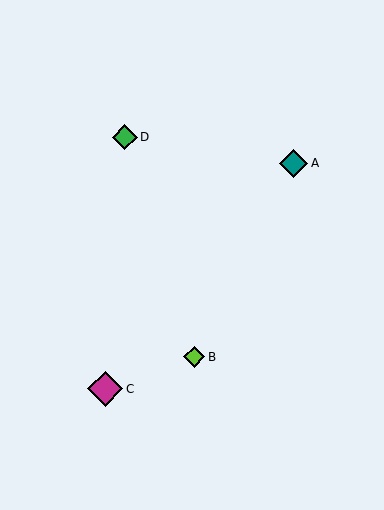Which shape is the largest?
The magenta diamond (labeled C) is the largest.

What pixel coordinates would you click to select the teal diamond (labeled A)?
Click at (294, 163) to select the teal diamond A.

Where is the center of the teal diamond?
The center of the teal diamond is at (294, 163).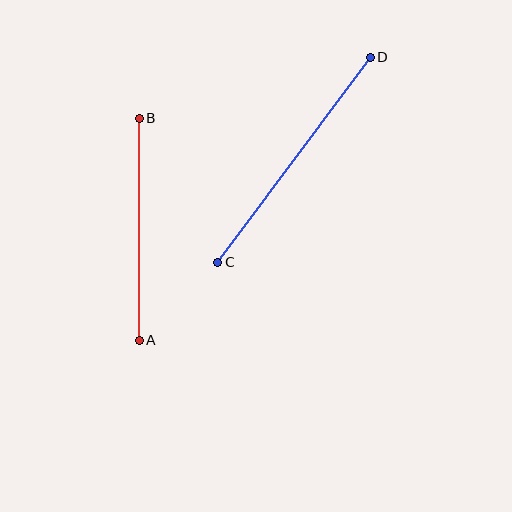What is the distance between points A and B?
The distance is approximately 222 pixels.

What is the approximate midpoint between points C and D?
The midpoint is at approximately (294, 160) pixels.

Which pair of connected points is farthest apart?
Points C and D are farthest apart.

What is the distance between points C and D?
The distance is approximately 255 pixels.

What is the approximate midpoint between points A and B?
The midpoint is at approximately (139, 229) pixels.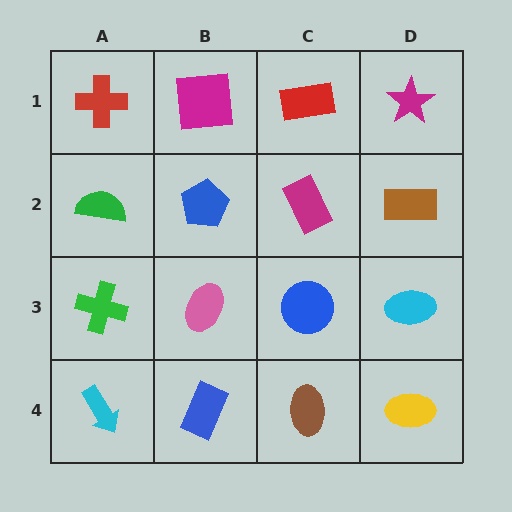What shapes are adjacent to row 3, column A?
A green semicircle (row 2, column A), a cyan arrow (row 4, column A), a pink ellipse (row 3, column B).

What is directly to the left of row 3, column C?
A pink ellipse.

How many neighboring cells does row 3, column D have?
3.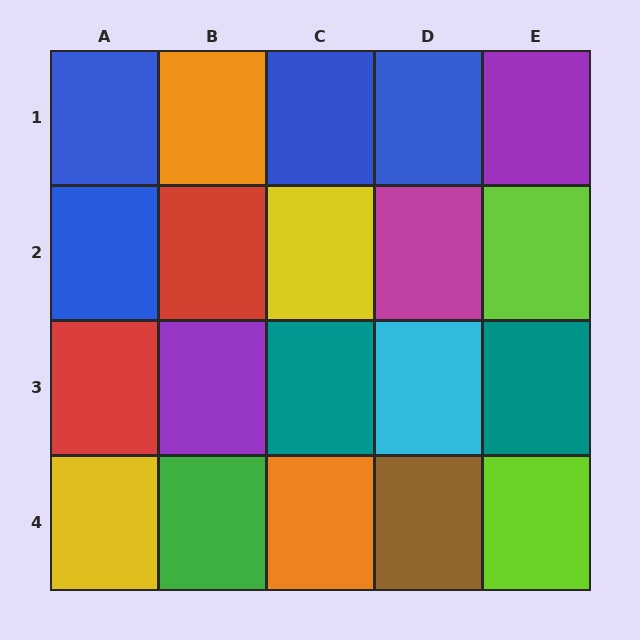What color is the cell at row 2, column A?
Blue.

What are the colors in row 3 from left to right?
Red, purple, teal, cyan, teal.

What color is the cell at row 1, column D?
Blue.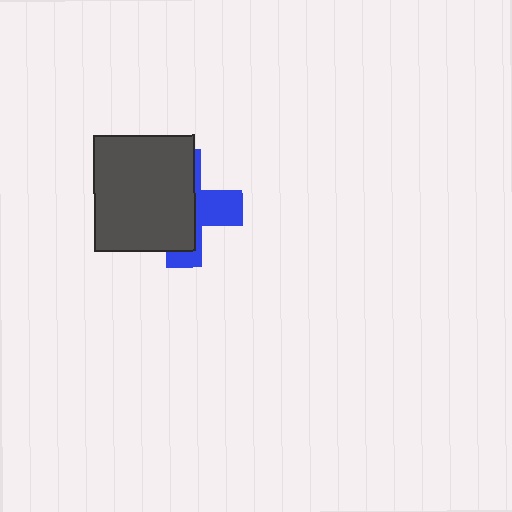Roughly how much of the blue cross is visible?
A small part of it is visible (roughly 38%).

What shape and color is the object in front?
The object in front is a dark gray rectangle.